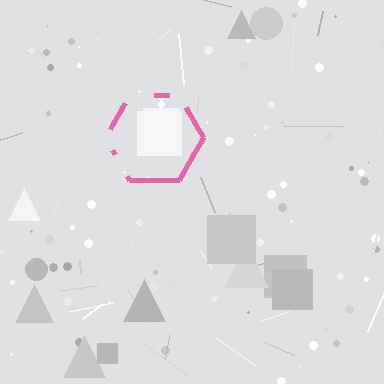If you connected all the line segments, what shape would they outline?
They would outline a hexagon.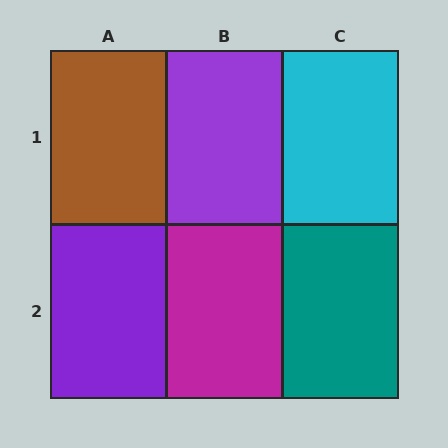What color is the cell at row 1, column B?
Purple.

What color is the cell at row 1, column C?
Cyan.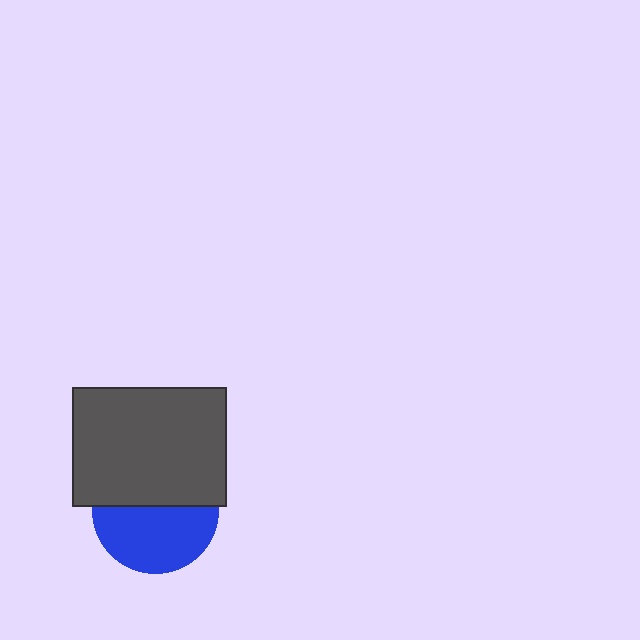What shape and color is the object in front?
The object in front is a dark gray rectangle.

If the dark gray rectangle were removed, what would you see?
You would see the complete blue circle.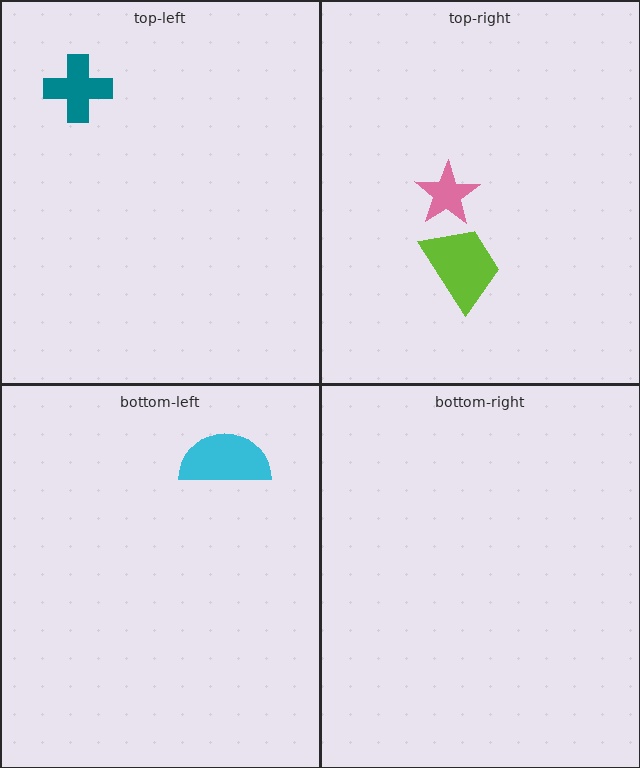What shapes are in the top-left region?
The teal cross.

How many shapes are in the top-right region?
2.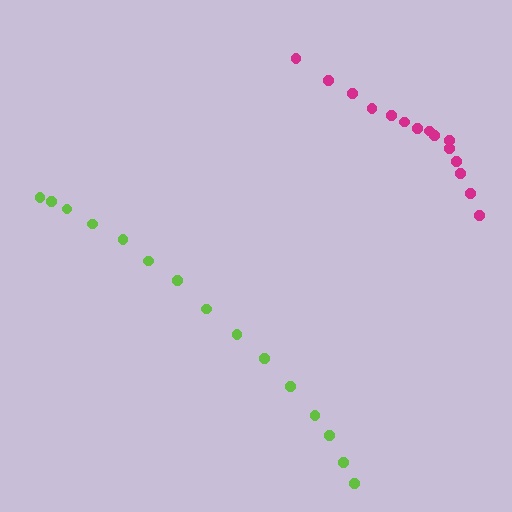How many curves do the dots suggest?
There are 2 distinct paths.